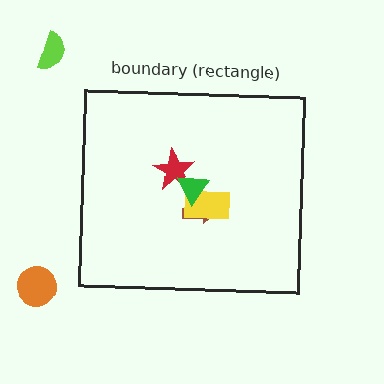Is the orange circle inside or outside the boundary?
Outside.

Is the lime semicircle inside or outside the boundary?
Outside.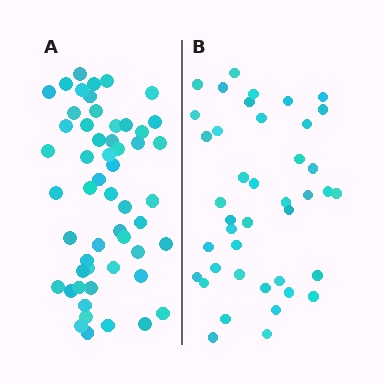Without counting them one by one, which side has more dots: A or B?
Region A (the left region) has more dots.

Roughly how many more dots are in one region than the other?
Region A has approximately 15 more dots than region B.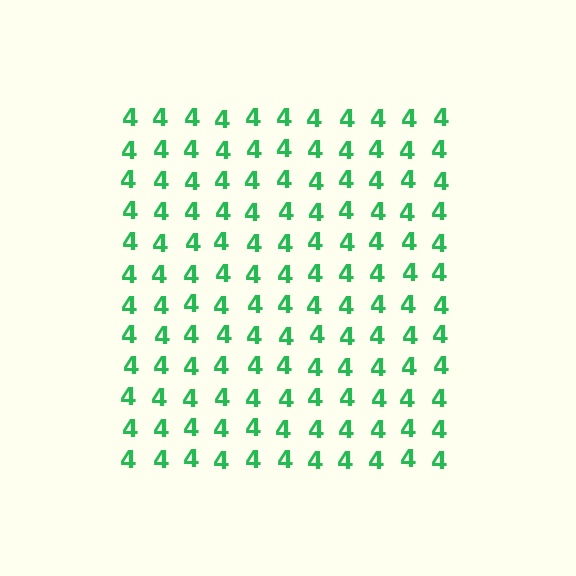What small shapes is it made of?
It is made of small digit 4's.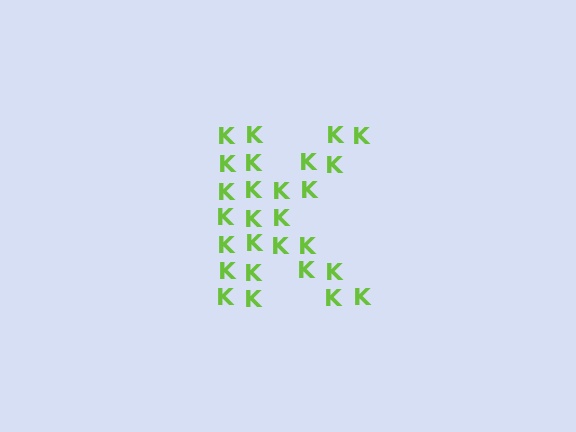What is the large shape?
The large shape is the letter K.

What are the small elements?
The small elements are letter K's.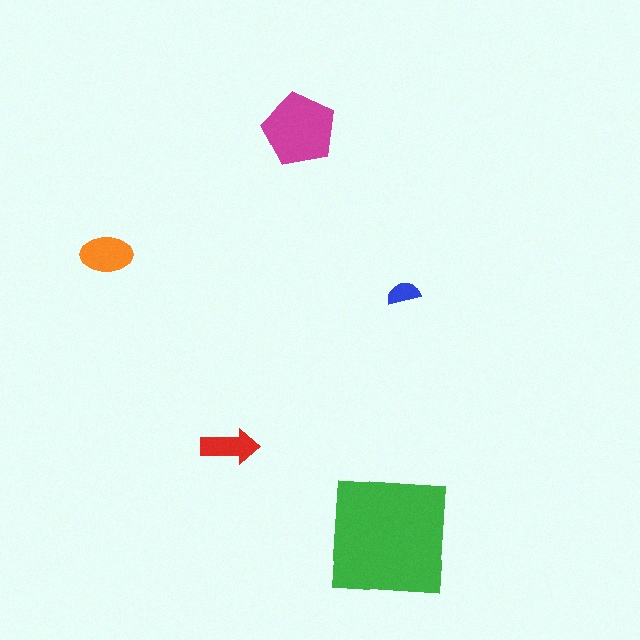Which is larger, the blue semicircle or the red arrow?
The red arrow.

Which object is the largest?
The green square.